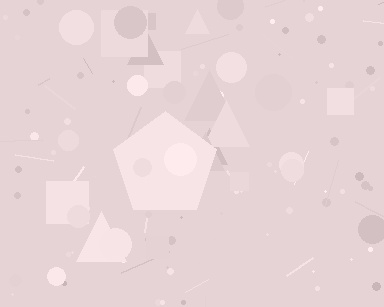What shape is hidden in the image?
A pentagon is hidden in the image.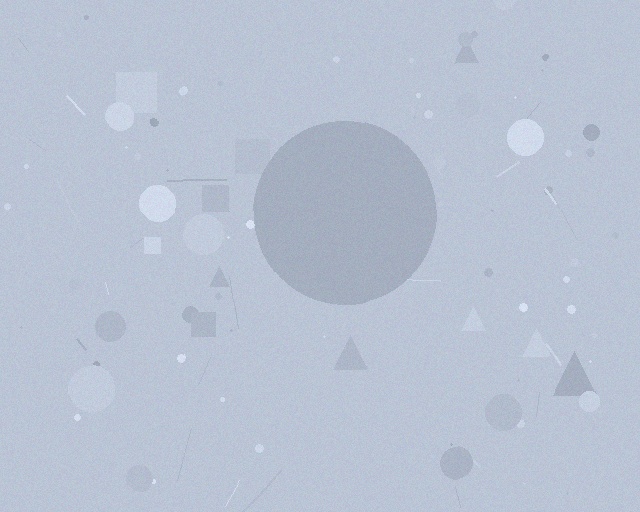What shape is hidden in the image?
A circle is hidden in the image.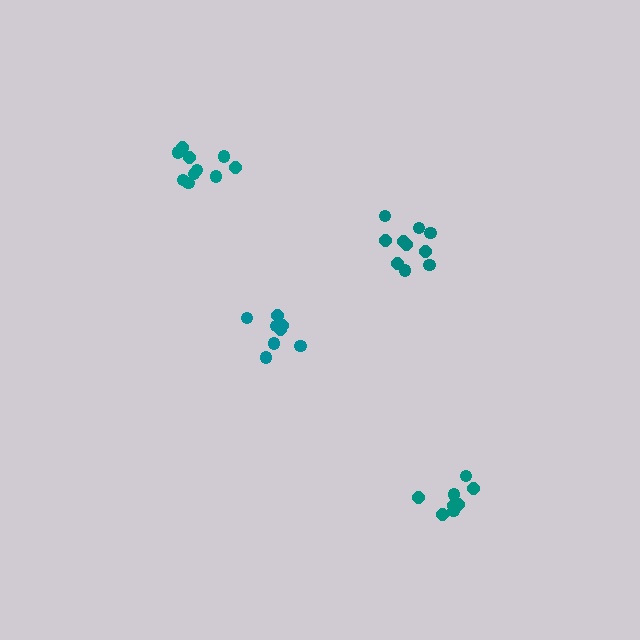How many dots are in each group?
Group 1: 8 dots, Group 2: 10 dots, Group 3: 8 dots, Group 4: 10 dots (36 total).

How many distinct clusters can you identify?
There are 4 distinct clusters.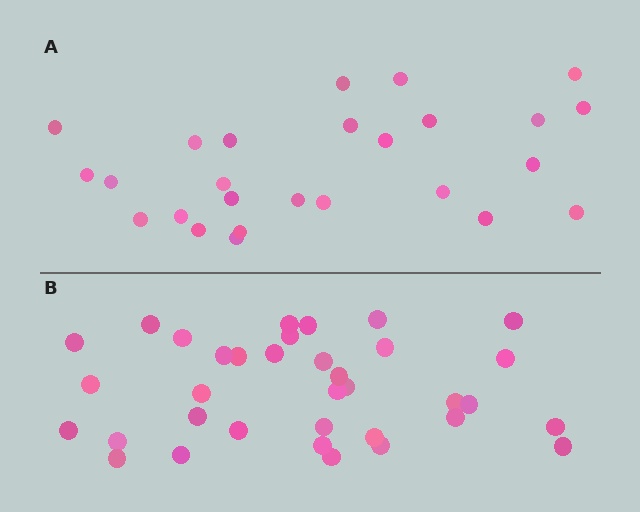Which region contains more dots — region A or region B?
Region B (the bottom region) has more dots.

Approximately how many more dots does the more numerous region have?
Region B has roughly 8 or so more dots than region A.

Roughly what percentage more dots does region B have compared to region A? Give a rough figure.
About 35% more.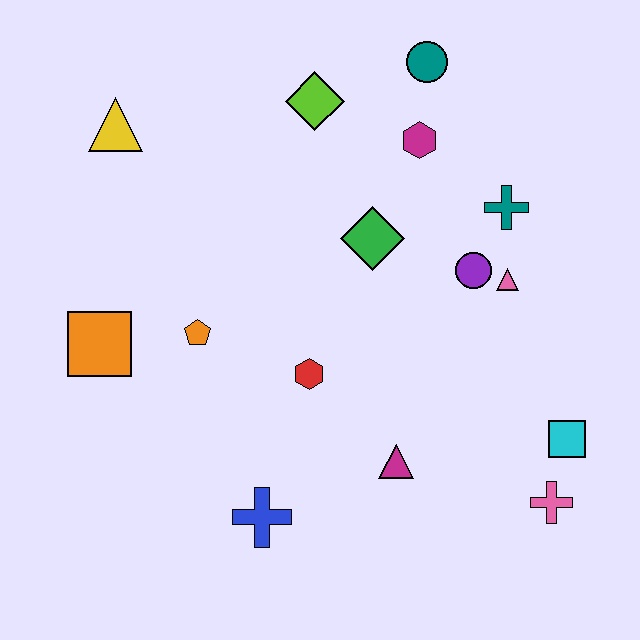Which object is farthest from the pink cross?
The yellow triangle is farthest from the pink cross.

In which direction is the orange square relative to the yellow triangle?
The orange square is below the yellow triangle.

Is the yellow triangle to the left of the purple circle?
Yes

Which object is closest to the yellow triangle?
The lime diamond is closest to the yellow triangle.